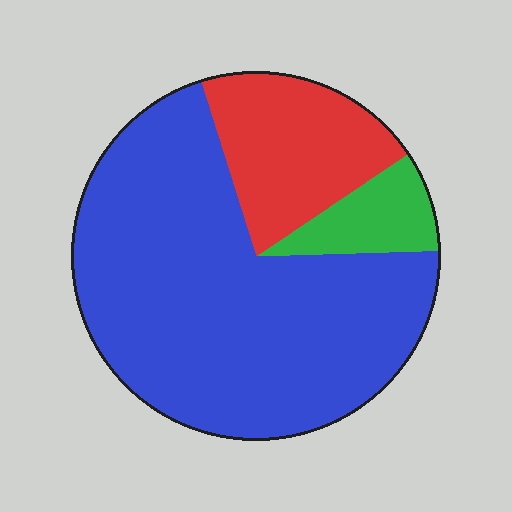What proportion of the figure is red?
Red covers about 20% of the figure.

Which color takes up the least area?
Green, at roughly 10%.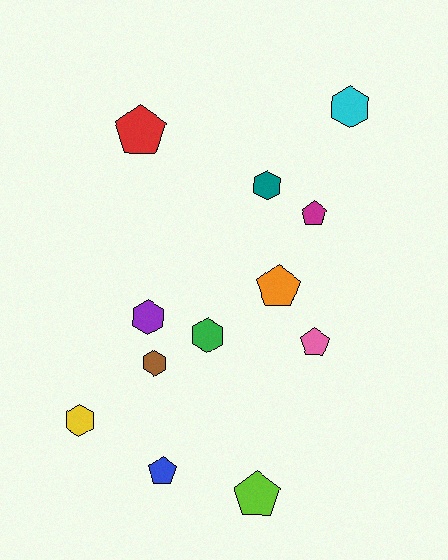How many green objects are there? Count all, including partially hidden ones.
There is 1 green object.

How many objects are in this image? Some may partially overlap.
There are 12 objects.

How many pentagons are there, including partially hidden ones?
There are 6 pentagons.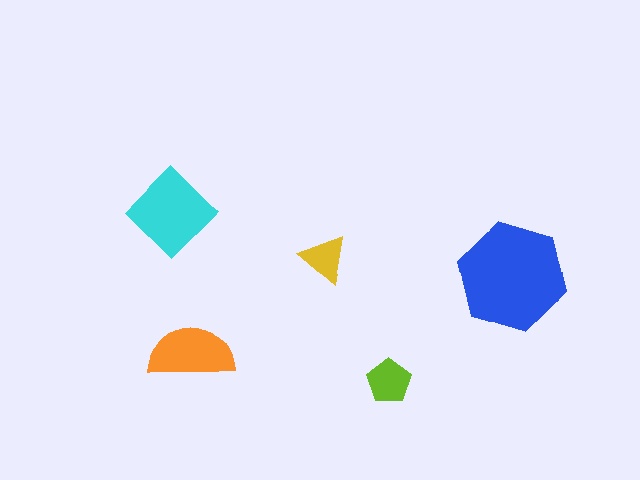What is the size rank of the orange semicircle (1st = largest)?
3rd.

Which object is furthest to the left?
The cyan diamond is leftmost.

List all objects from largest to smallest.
The blue hexagon, the cyan diamond, the orange semicircle, the lime pentagon, the yellow triangle.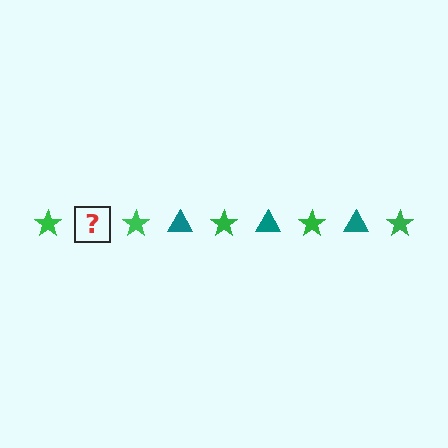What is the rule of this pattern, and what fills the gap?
The rule is that the pattern alternates between green star and teal triangle. The gap should be filled with a teal triangle.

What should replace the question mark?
The question mark should be replaced with a teal triangle.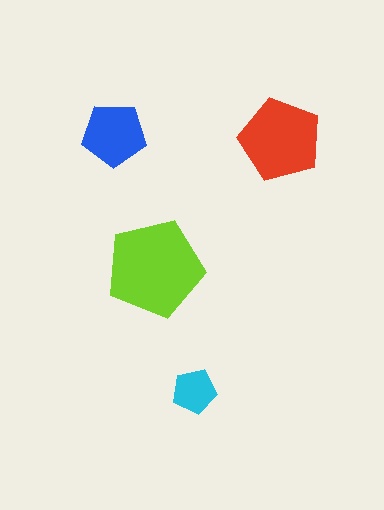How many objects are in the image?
There are 4 objects in the image.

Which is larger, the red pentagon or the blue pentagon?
The red one.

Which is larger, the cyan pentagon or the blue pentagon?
The blue one.